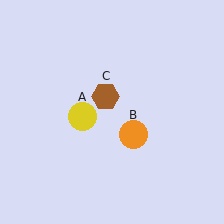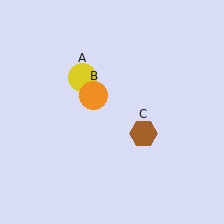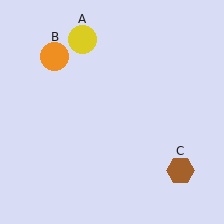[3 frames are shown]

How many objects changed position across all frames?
3 objects changed position: yellow circle (object A), orange circle (object B), brown hexagon (object C).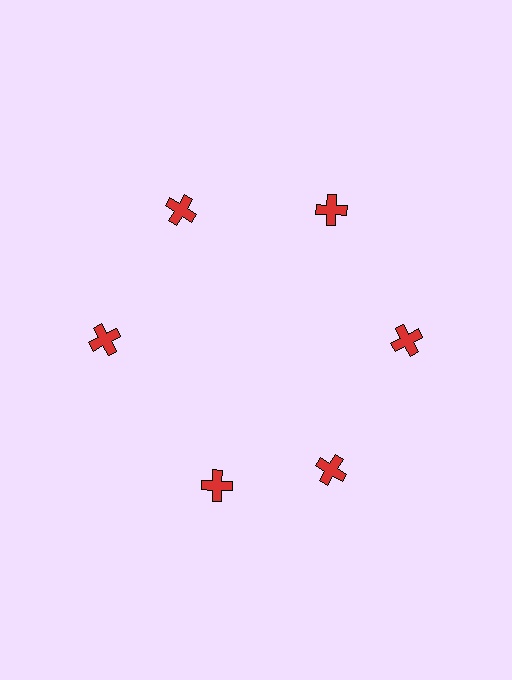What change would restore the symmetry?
The symmetry would be restored by rotating it back into even spacing with its neighbors so that all 6 crosses sit at equal angles and equal distance from the center.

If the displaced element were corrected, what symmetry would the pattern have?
It would have 6-fold rotational symmetry — the pattern would map onto itself every 60 degrees.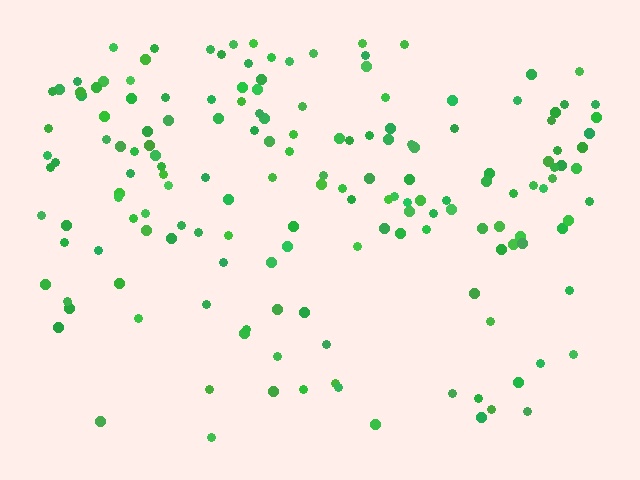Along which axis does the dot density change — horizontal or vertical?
Vertical.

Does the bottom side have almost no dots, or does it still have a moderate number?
Still a moderate number, just noticeably fewer than the top.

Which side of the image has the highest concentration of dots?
The top.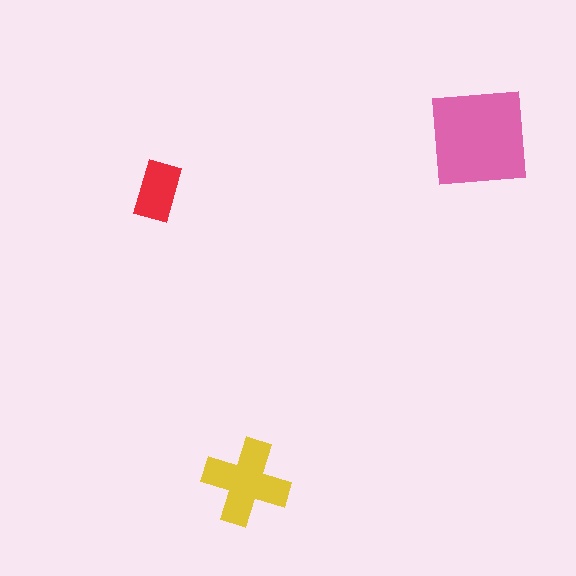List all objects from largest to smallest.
The pink square, the yellow cross, the red rectangle.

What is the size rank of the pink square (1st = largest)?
1st.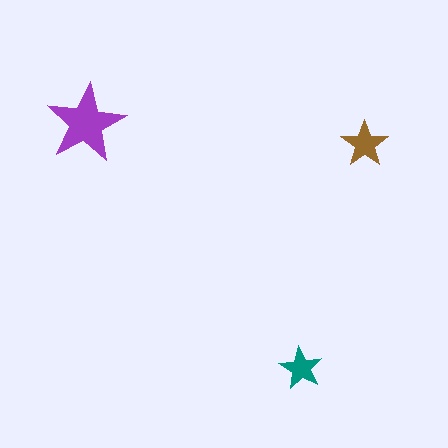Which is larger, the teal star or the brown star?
The brown one.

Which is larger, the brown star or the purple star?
The purple one.